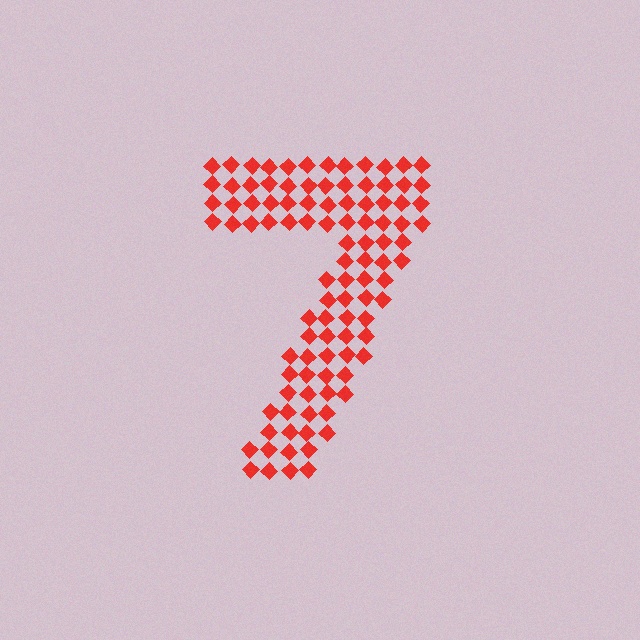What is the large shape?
The large shape is the digit 7.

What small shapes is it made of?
It is made of small diamonds.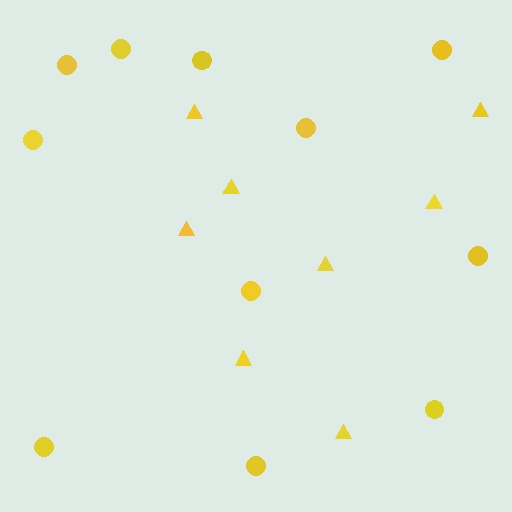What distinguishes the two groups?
There are 2 groups: one group of circles (11) and one group of triangles (8).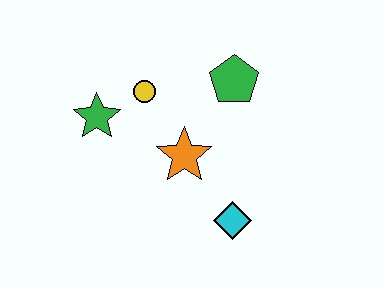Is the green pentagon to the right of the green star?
Yes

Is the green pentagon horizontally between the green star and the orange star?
No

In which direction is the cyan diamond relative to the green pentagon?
The cyan diamond is below the green pentagon.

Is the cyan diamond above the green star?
No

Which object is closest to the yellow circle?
The green star is closest to the yellow circle.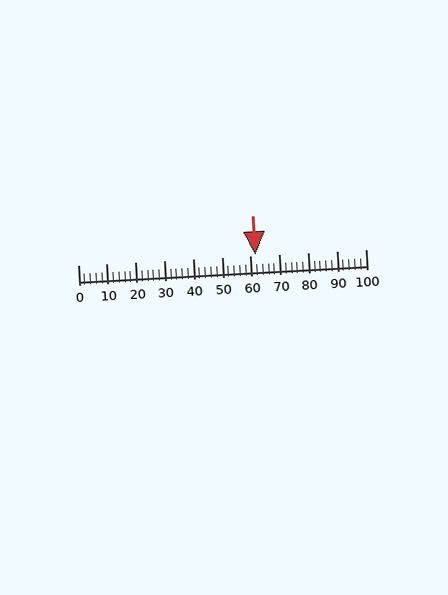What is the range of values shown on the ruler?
The ruler shows values from 0 to 100.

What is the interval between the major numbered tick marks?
The major tick marks are spaced 10 units apart.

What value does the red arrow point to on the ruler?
The red arrow points to approximately 62.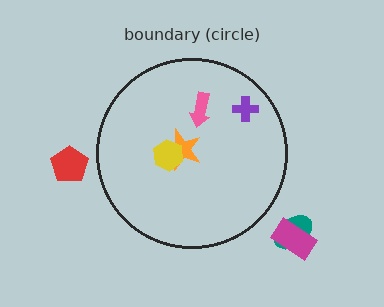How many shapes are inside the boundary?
4 inside, 3 outside.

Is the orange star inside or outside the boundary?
Inside.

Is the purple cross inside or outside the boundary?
Inside.